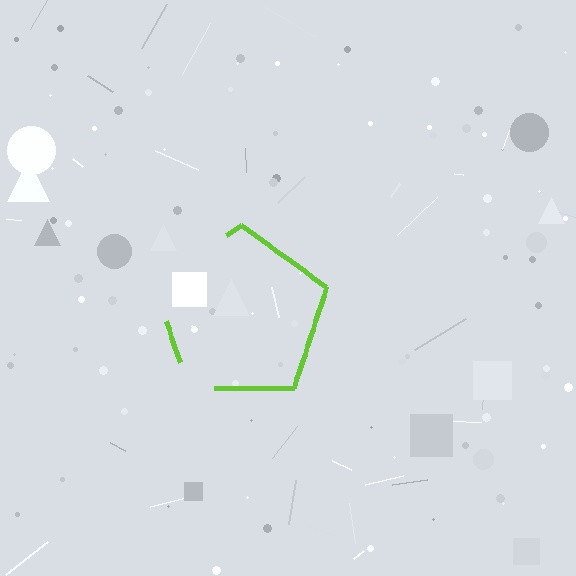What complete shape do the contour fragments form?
The contour fragments form a pentagon.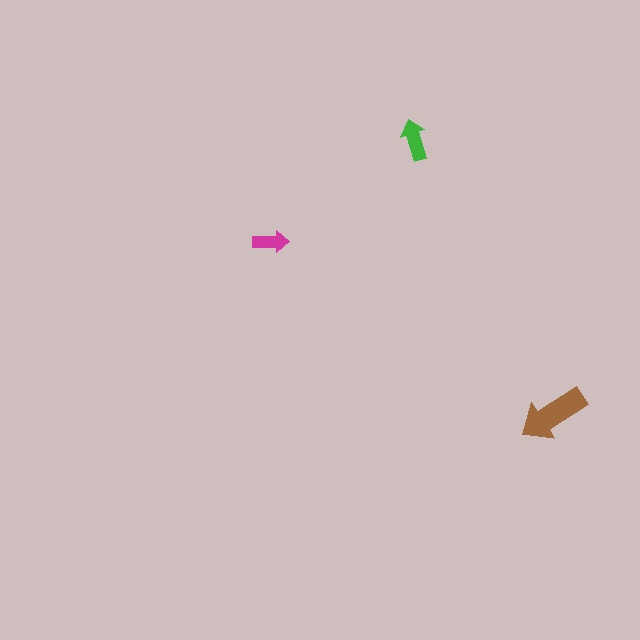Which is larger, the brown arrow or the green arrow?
The brown one.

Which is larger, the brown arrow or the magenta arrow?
The brown one.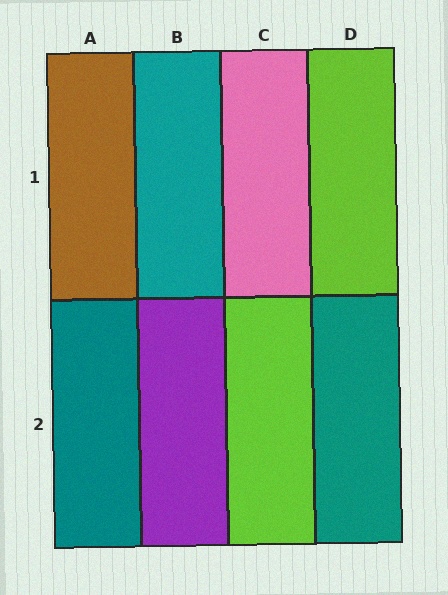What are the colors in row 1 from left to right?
Brown, teal, pink, lime.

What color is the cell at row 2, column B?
Purple.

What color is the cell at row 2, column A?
Teal.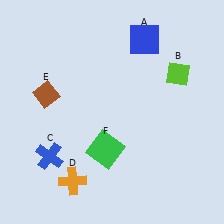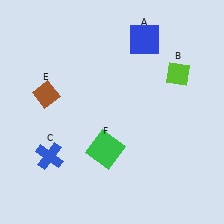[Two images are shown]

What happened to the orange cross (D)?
The orange cross (D) was removed in Image 2. It was in the bottom-left area of Image 1.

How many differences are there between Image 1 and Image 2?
There is 1 difference between the two images.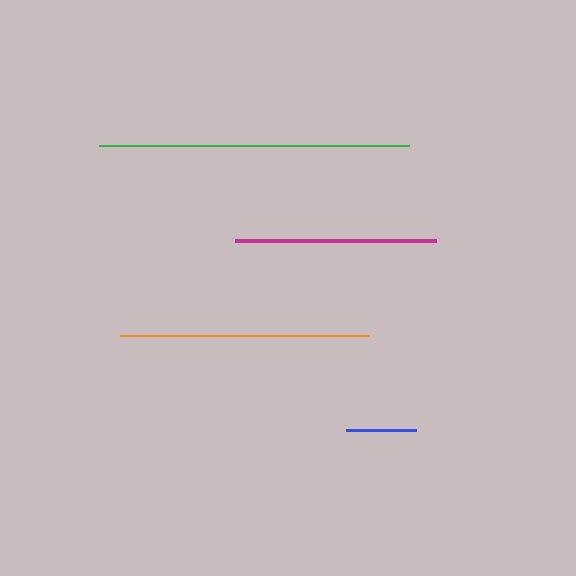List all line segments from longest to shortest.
From longest to shortest: green, orange, magenta, blue.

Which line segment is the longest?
The green line is the longest at approximately 310 pixels.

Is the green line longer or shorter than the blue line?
The green line is longer than the blue line.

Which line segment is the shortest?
The blue line is the shortest at approximately 71 pixels.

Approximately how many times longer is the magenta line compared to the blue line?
The magenta line is approximately 2.8 times the length of the blue line.